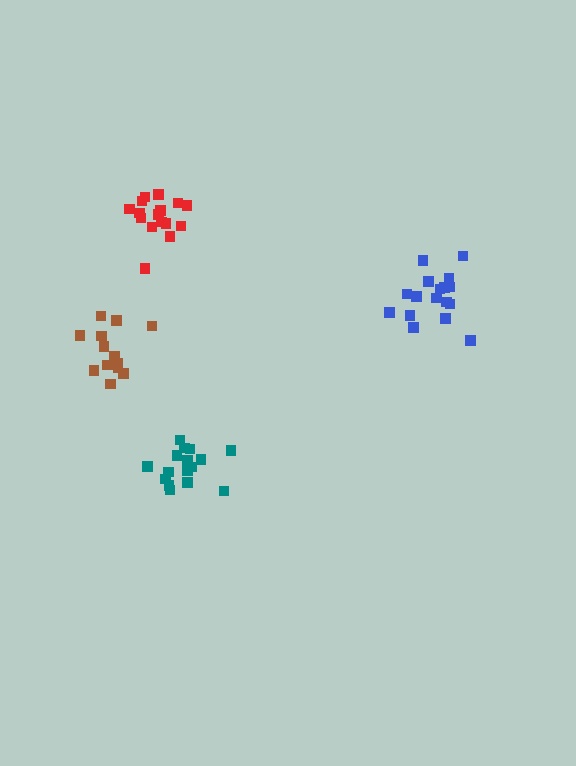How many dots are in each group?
Group 1: 16 dots, Group 2: 17 dots, Group 3: 14 dots, Group 4: 16 dots (63 total).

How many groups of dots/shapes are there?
There are 4 groups.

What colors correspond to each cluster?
The clusters are colored: teal, blue, brown, red.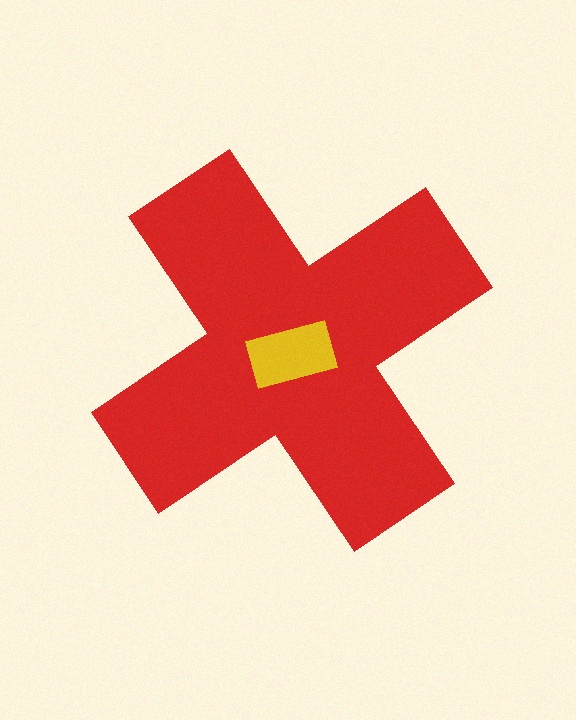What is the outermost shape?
The red cross.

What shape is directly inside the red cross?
The yellow rectangle.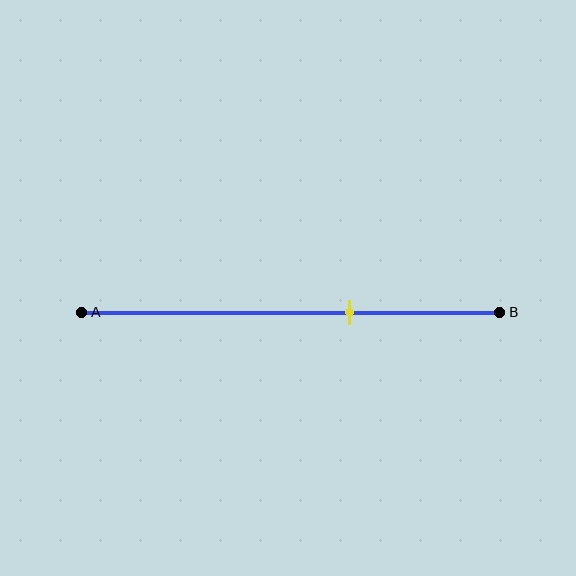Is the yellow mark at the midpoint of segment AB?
No, the mark is at about 65% from A, not at the 50% midpoint.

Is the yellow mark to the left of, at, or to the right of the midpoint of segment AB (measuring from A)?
The yellow mark is to the right of the midpoint of segment AB.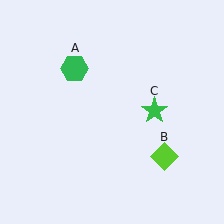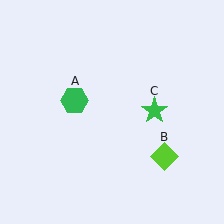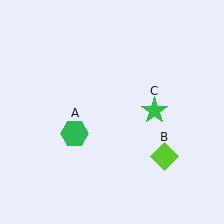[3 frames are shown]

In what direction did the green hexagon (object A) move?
The green hexagon (object A) moved down.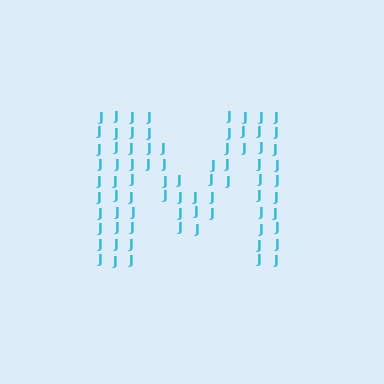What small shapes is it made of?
It is made of small letter J's.